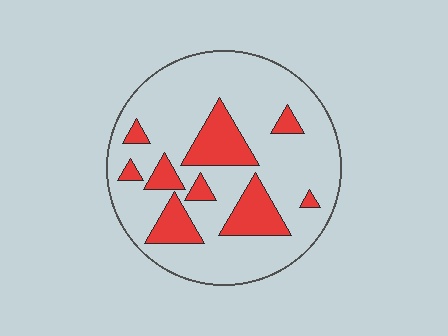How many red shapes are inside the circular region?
9.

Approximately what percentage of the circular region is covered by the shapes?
Approximately 20%.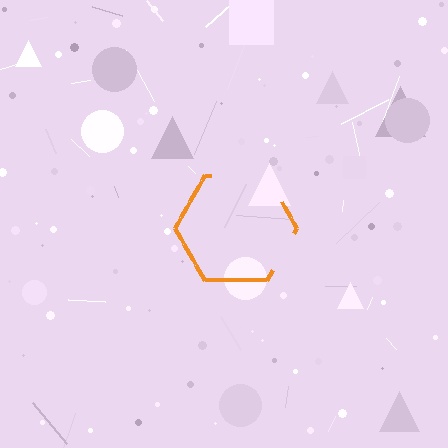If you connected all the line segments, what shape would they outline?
They would outline a hexagon.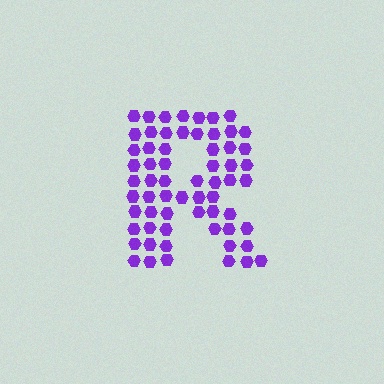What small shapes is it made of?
It is made of small hexagons.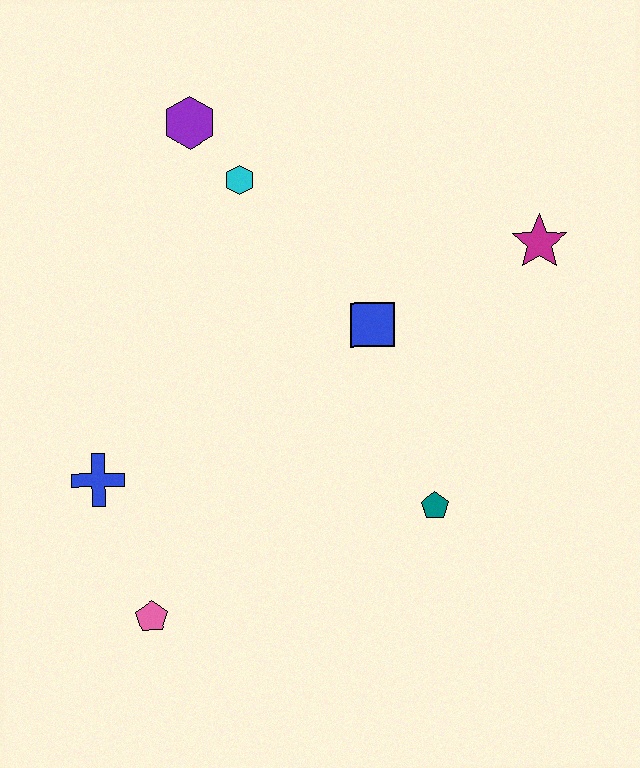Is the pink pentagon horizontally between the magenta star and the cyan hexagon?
No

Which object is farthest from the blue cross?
The magenta star is farthest from the blue cross.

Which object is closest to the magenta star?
The blue square is closest to the magenta star.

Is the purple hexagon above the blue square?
Yes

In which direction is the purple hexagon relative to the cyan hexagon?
The purple hexagon is above the cyan hexagon.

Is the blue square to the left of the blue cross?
No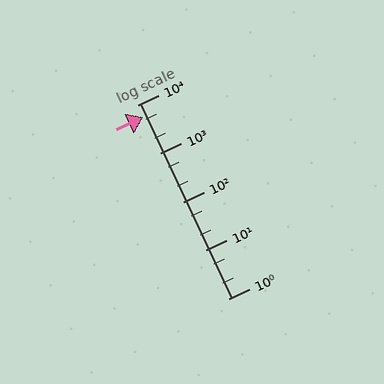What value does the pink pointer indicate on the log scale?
The pointer indicates approximately 5500.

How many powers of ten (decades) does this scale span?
The scale spans 4 decades, from 1 to 10000.